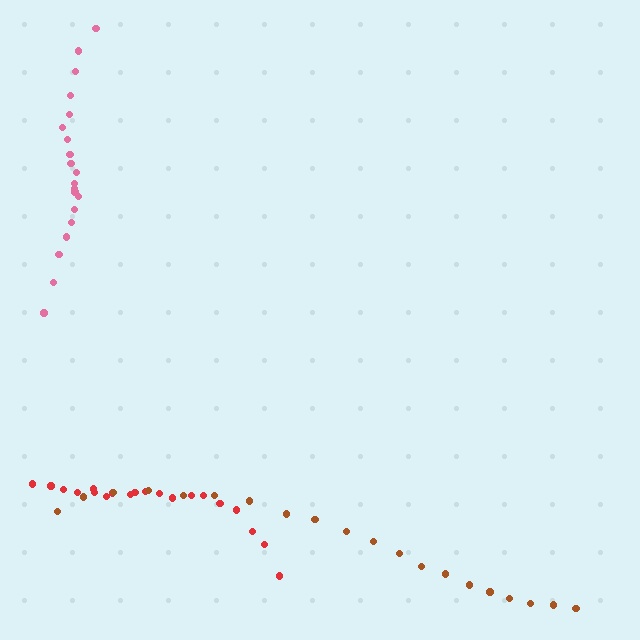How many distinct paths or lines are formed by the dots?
There are 3 distinct paths.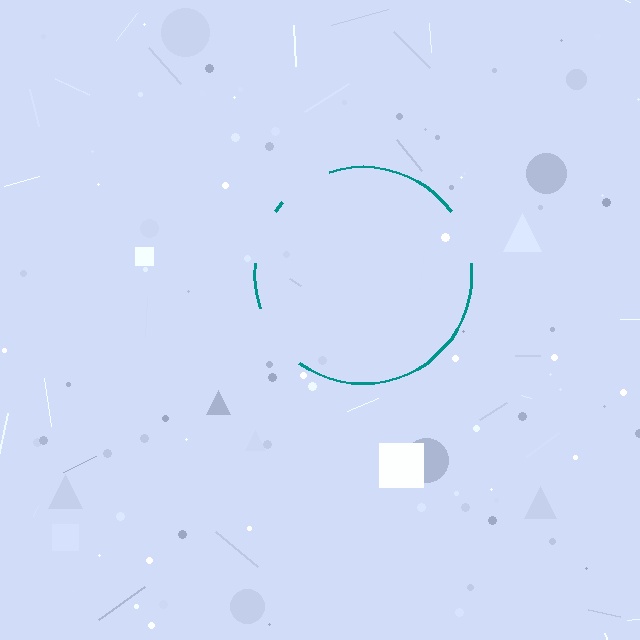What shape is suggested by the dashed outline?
The dashed outline suggests a circle.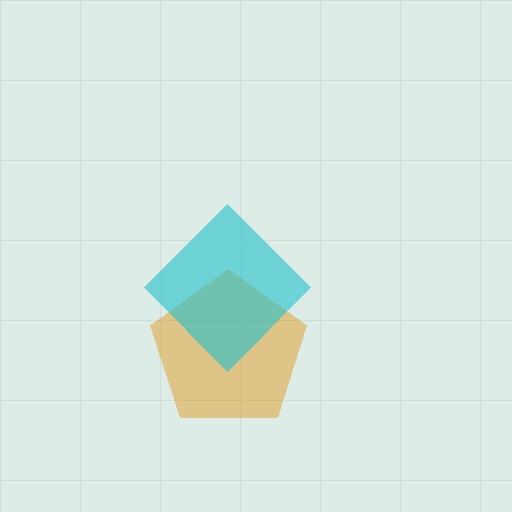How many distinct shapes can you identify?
There are 2 distinct shapes: an orange pentagon, a cyan diamond.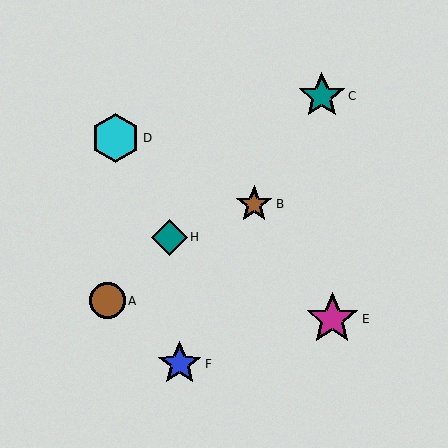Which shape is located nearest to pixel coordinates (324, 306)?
The magenta star (labeled E) at (332, 319) is nearest to that location.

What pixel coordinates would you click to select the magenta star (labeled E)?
Click at (332, 319) to select the magenta star E.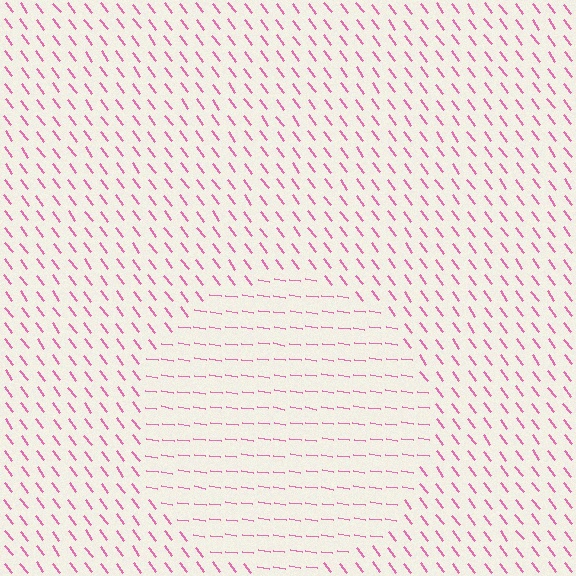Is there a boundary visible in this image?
Yes, there is a texture boundary formed by a change in line orientation.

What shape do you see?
I see a circle.